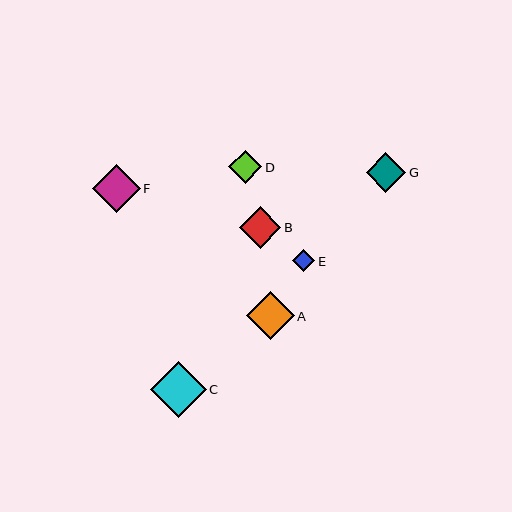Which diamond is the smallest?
Diamond E is the smallest with a size of approximately 22 pixels.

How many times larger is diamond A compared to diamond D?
Diamond A is approximately 1.4 times the size of diamond D.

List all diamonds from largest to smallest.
From largest to smallest: C, F, A, B, G, D, E.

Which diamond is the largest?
Diamond C is the largest with a size of approximately 56 pixels.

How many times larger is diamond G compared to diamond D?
Diamond G is approximately 1.2 times the size of diamond D.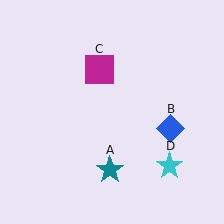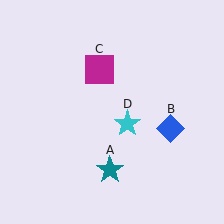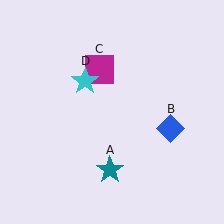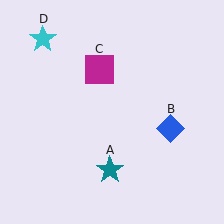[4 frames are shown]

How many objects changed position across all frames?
1 object changed position: cyan star (object D).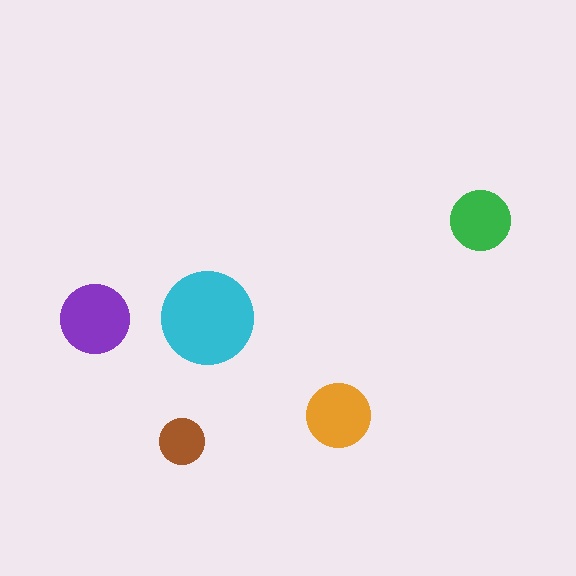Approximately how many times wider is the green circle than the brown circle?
About 1.5 times wider.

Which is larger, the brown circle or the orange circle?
The orange one.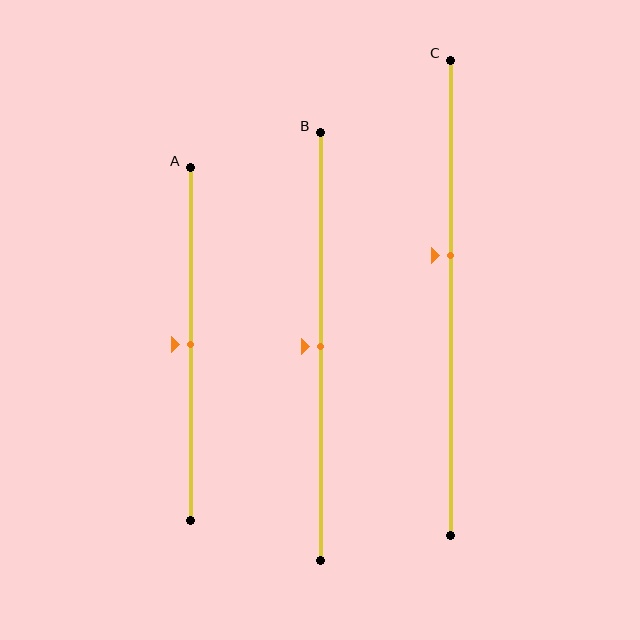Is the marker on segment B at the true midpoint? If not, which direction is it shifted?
Yes, the marker on segment B is at the true midpoint.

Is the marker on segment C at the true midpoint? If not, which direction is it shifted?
No, the marker on segment C is shifted upward by about 9% of the segment length.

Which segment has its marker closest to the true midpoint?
Segment A has its marker closest to the true midpoint.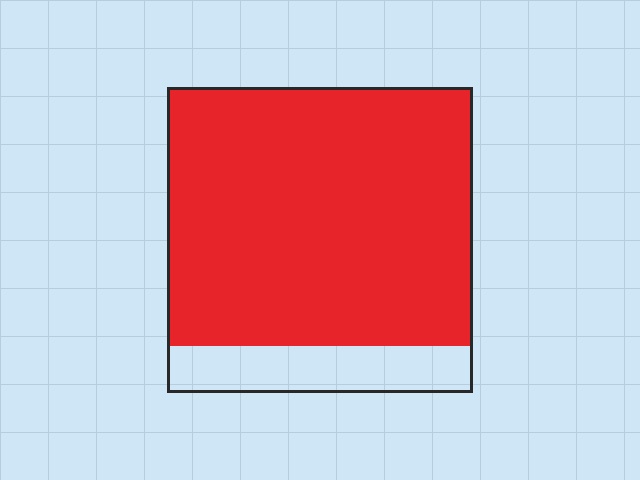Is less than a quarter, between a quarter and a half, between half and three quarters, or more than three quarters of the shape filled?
More than three quarters.